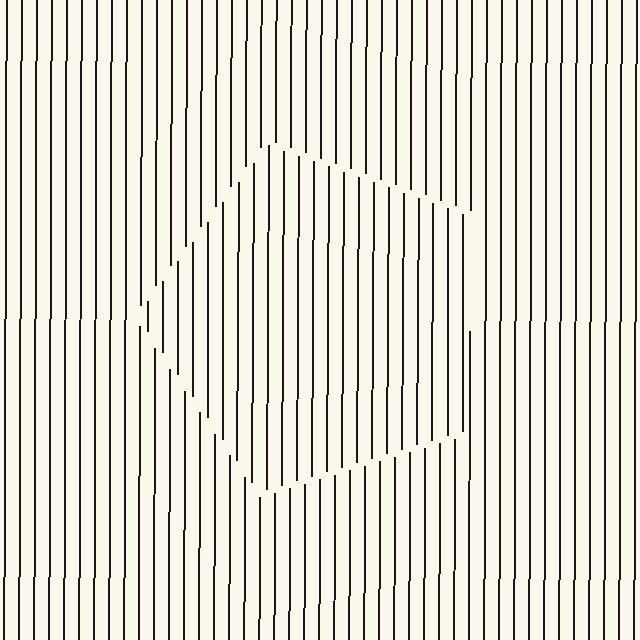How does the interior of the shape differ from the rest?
The interior of the shape contains the same grating, shifted by half a period — the contour is defined by the phase discontinuity where line-ends from the inner and outer gratings abut.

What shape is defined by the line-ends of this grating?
An illusory pentagon. The interior of the shape contains the same grating, shifted by half a period — the contour is defined by the phase discontinuity where line-ends from the inner and outer gratings abut.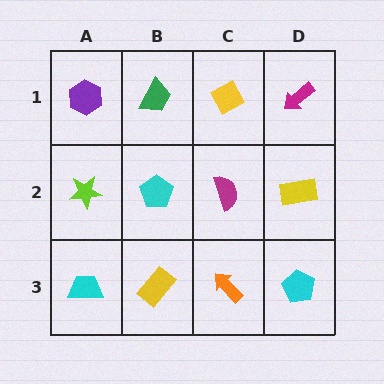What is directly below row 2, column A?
A cyan trapezoid.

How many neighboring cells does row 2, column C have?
4.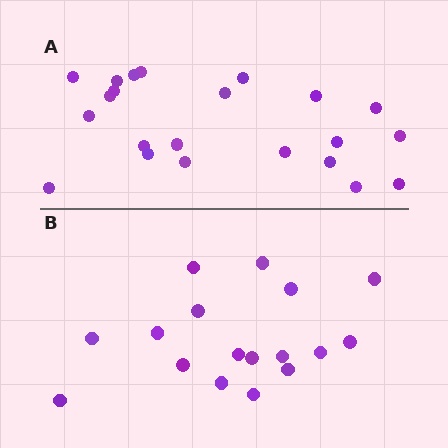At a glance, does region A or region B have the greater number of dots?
Region A (the top region) has more dots.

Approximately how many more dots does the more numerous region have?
Region A has about 5 more dots than region B.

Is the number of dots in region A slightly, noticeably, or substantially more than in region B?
Region A has noticeably more, but not dramatically so. The ratio is roughly 1.3 to 1.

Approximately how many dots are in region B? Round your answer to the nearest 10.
About 20 dots. (The exact count is 17, which rounds to 20.)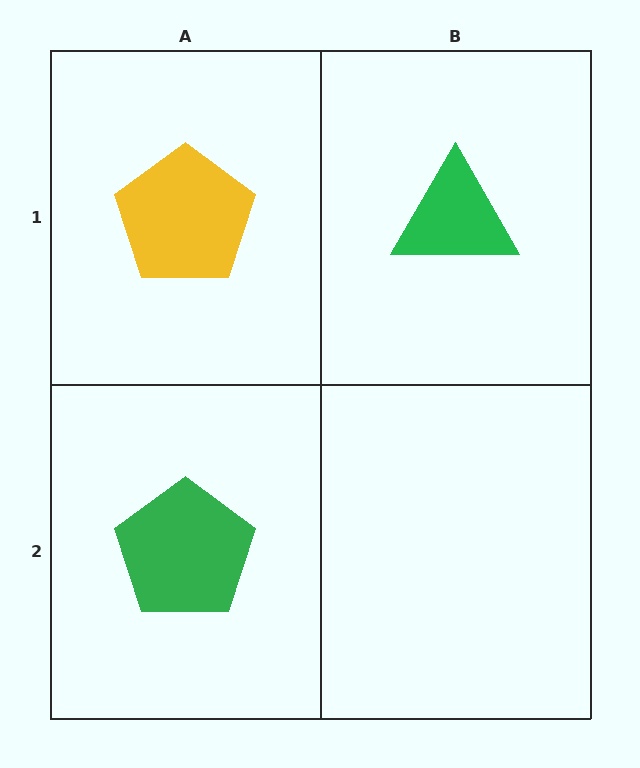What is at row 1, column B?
A green triangle.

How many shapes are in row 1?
2 shapes.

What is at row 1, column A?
A yellow pentagon.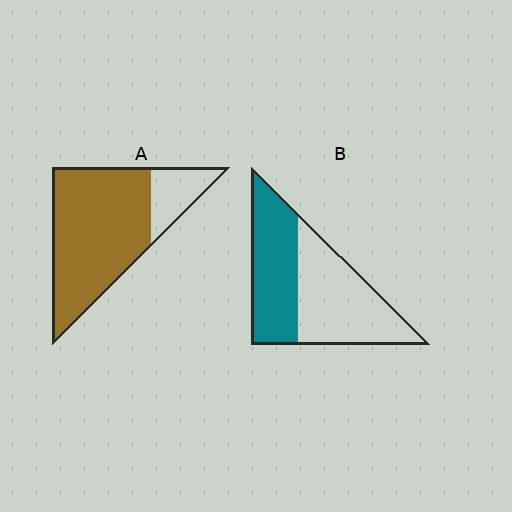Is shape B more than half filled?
No.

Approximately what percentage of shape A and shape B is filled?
A is approximately 80% and B is approximately 45%.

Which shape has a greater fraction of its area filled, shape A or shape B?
Shape A.